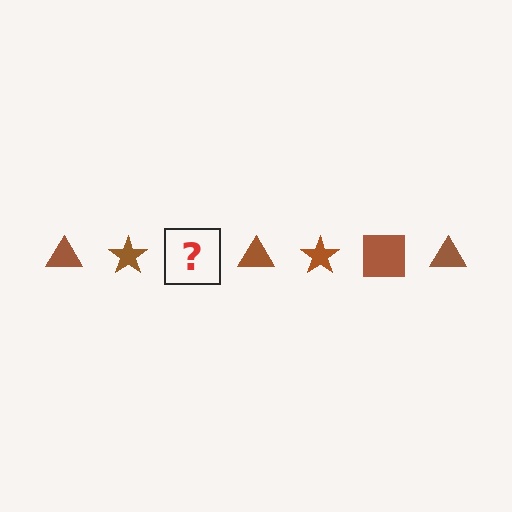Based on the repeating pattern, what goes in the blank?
The blank should be a brown square.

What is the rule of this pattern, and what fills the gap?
The rule is that the pattern cycles through triangle, star, square shapes in brown. The gap should be filled with a brown square.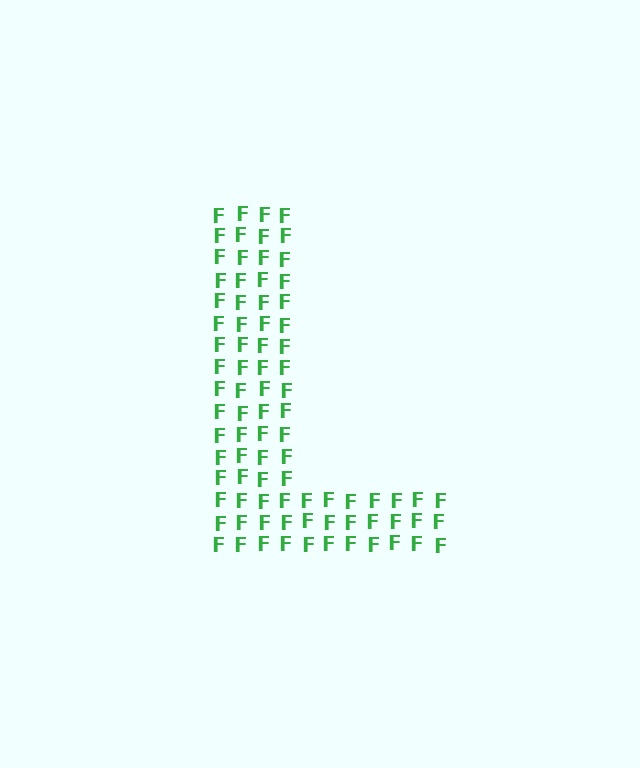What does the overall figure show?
The overall figure shows the letter L.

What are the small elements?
The small elements are letter F's.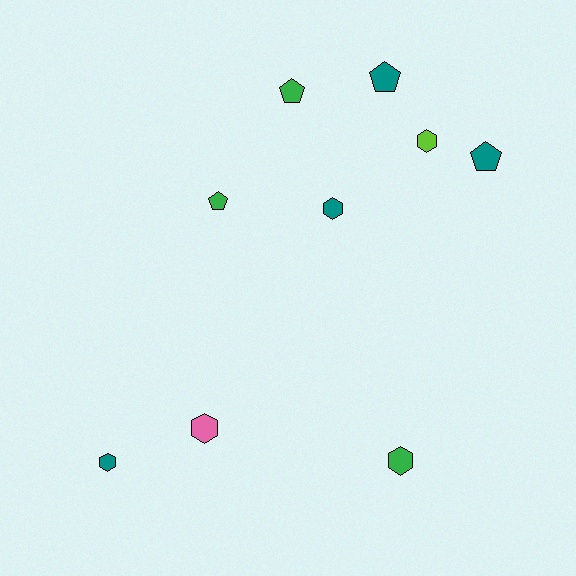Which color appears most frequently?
Teal, with 4 objects.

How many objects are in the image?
There are 9 objects.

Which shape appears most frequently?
Hexagon, with 5 objects.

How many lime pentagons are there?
There are no lime pentagons.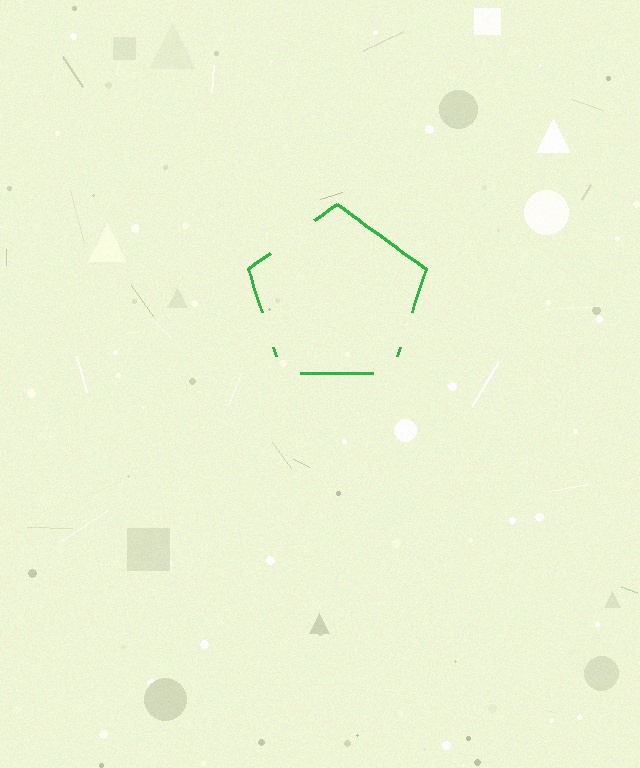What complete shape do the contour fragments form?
The contour fragments form a pentagon.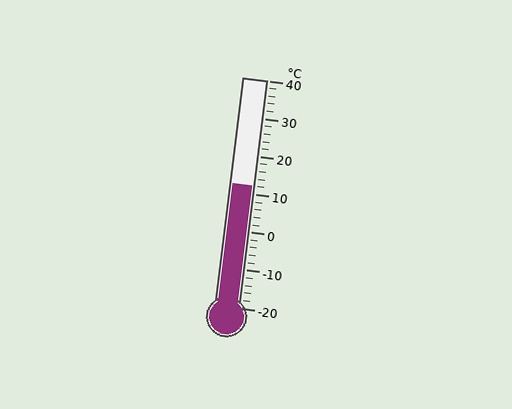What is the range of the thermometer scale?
The thermometer scale ranges from -20°C to 40°C.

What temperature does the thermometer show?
The thermometer shows approximately 12°C.